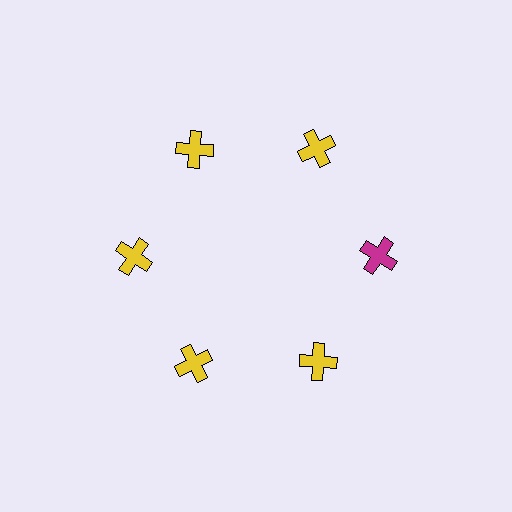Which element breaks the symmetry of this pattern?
The magenta cross at roughly the 3 o'clock position breaks the symmetry. All other shapes are yellow crosses.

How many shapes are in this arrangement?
There are 6 shapes arranged in a ring pattern.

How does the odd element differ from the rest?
It has a different color: magenta instead of yellow.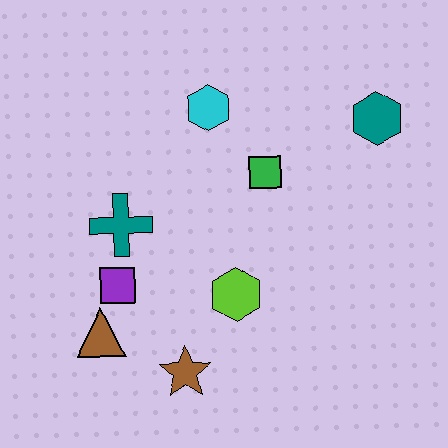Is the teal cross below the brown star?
No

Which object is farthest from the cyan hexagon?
The brown star is farthest from the cyan hexagon.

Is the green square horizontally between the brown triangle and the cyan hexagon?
No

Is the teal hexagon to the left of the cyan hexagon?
No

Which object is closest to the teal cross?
The purple square is closest to the teal cross.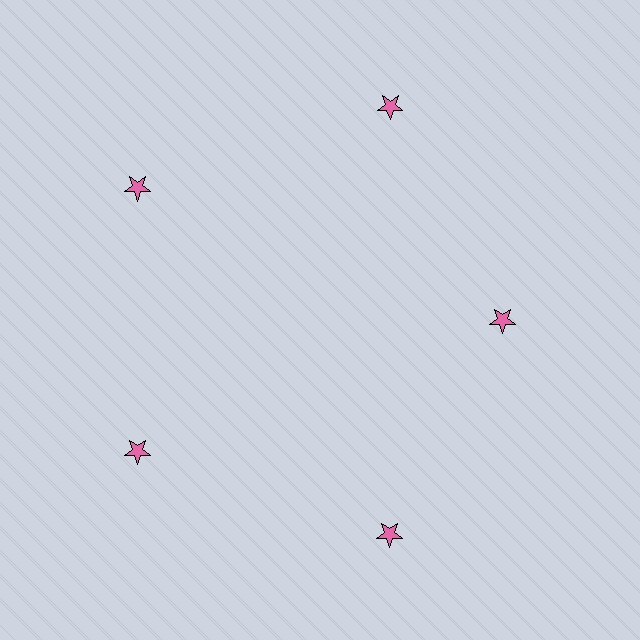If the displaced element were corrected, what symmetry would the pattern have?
It would have 5-fold rotational symmetry — the pattern would map onto itself every 72 degrees.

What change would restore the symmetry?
The symmetry would be restored by moving it outward, back onto the ring so that all 5 stars sit at equal angles and equal distance from the center.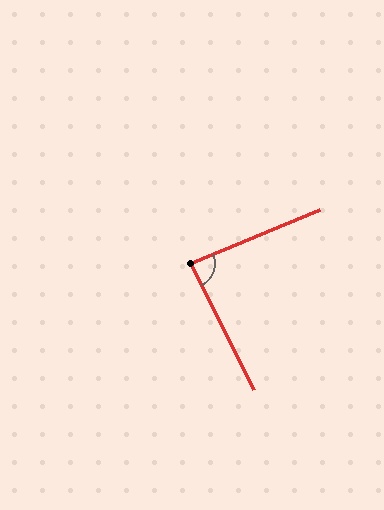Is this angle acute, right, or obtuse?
It is approximately a right angle.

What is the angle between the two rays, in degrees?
Approximately 86 degrees.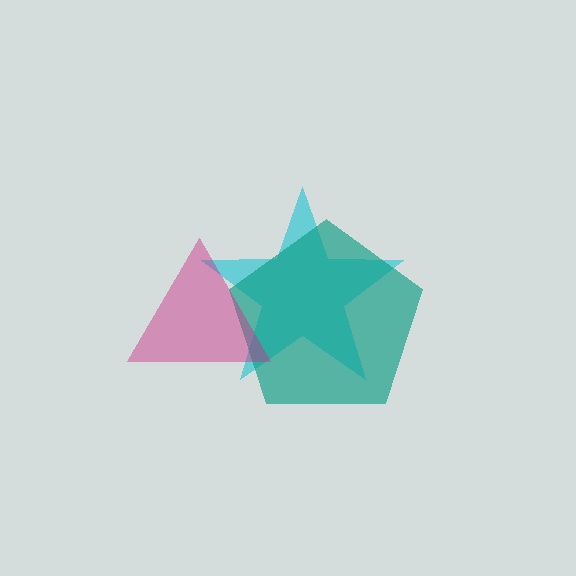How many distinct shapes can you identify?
There are 3 distinct shapes: a cyan star, a teal pentagon, a magenta triangle.